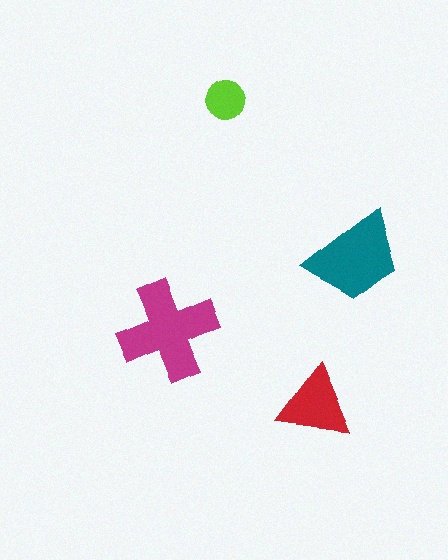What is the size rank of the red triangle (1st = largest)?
3rd.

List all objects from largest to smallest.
The magenta cross, the teal trapezoid, the red triangle, the lime circle.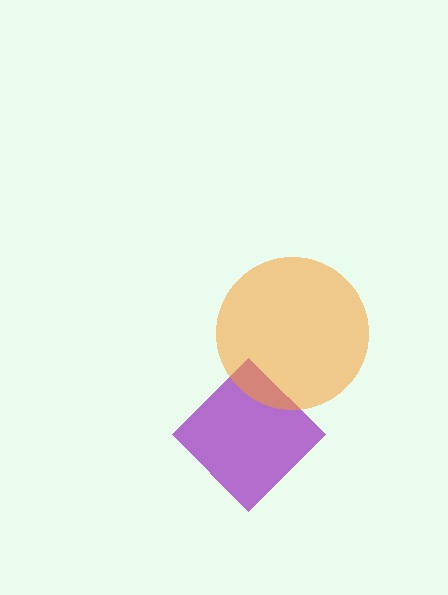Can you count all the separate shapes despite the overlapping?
Yes, there are 2 separate shapes.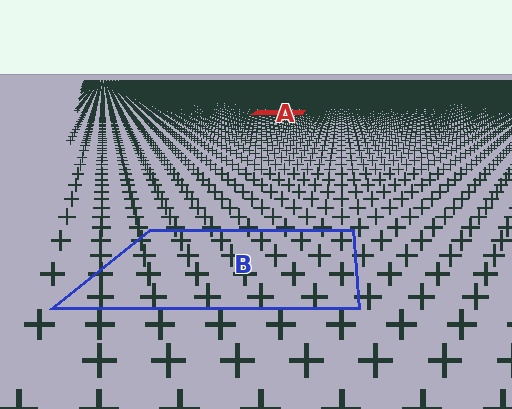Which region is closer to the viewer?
Region B is closer. The texture elements there are larger and more spread out.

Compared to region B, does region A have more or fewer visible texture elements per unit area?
Region A has more texture elements per unit area — they are packed more densely because it is farther away.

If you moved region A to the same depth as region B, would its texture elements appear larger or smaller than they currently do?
They would appear larger. At a closer depth, the same texture elements are projected at a bigger on-screen size.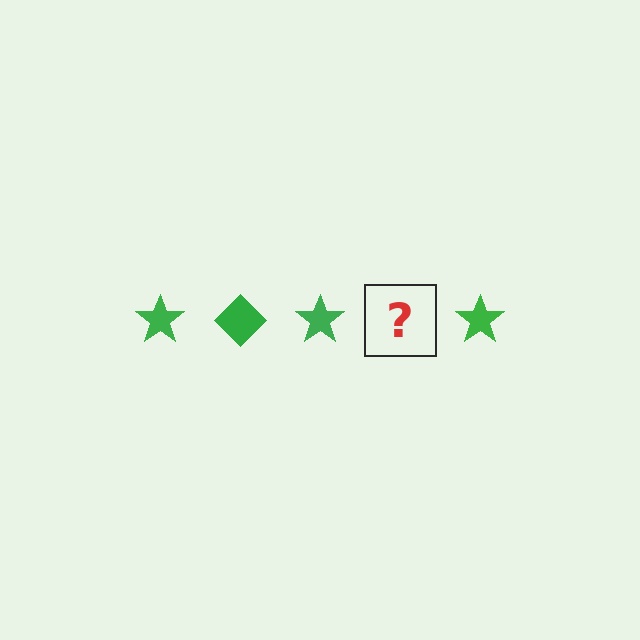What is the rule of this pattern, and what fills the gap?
The rule is that the pattern cycles through star, diamond shapes in green. The gap should be filled with a green diamond.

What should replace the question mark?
The question mark should be replaced with a green diamond.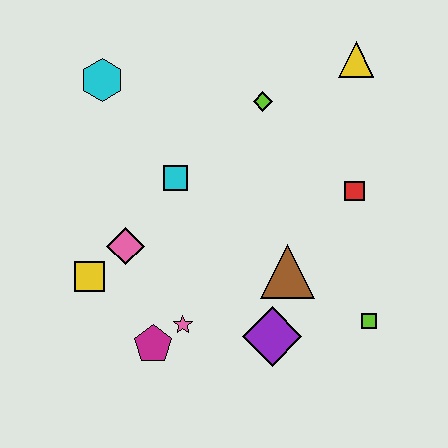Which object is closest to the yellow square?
The pink diamond is closest to the yellow square.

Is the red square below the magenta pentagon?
No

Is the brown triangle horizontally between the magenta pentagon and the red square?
Yes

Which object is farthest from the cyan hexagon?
The lime square is farthest from the cyan hexagon.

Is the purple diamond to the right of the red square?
No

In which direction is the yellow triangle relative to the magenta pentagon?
The yellow triangle is above the magenta pentagon.